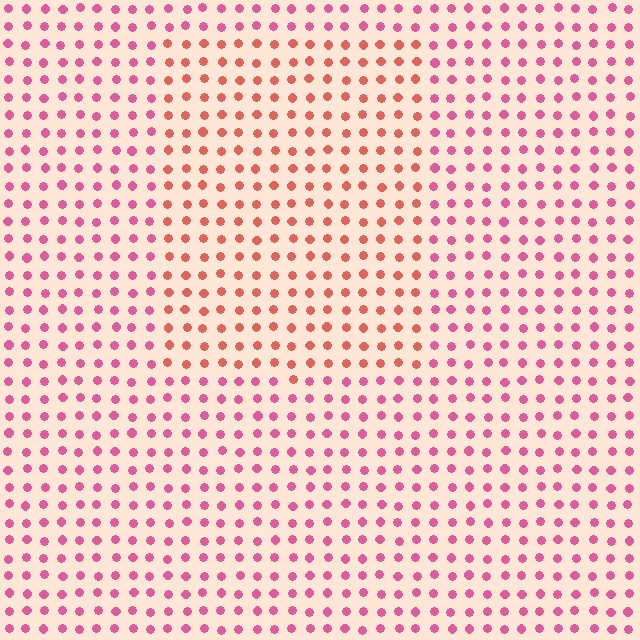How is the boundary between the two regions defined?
The boundary is defined purely by a slight shift in hue (about 35 degrees). Spacing, size, and orientation are identical on both sides.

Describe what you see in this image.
The image is filled with small pink elements in a uniform arrangement. A rectangle-shaped region is visible where the elements are tinted to a slightly different hue, forming a subtle color boundary.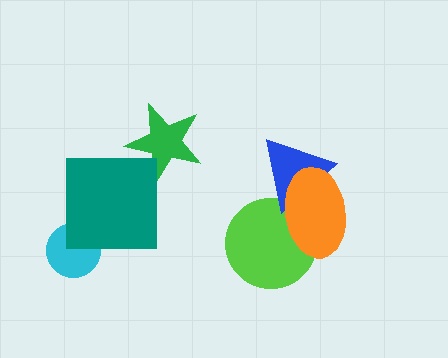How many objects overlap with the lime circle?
2 objects overlap with the lime circle.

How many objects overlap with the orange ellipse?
2 objects overlap with the orange ellipse.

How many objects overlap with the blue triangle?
2 objects overlap with the blue triangle.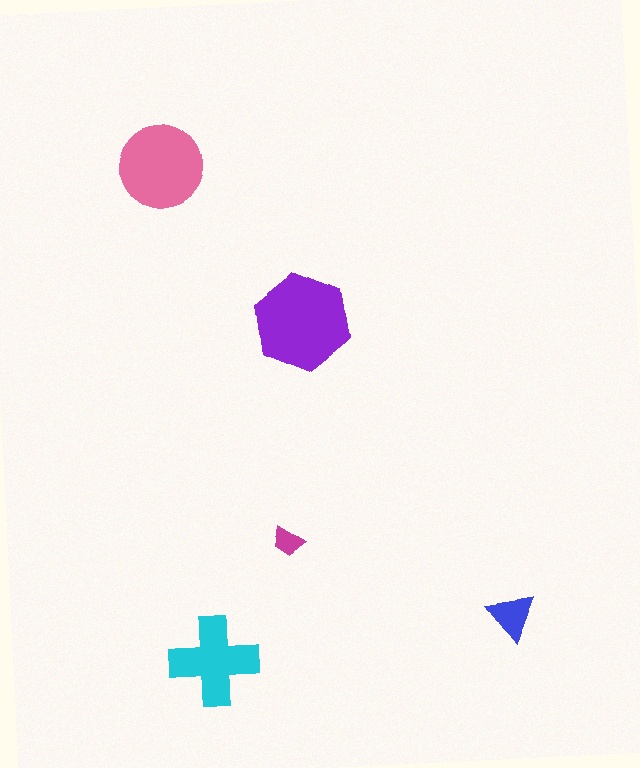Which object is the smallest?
The magenta trapezoid.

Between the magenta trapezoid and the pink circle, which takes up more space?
The pink circle.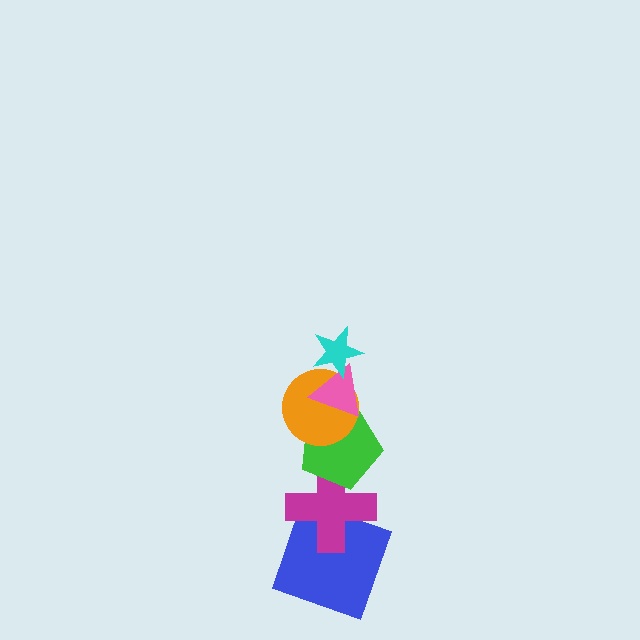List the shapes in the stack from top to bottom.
From top to bottom: the cyan star, the pink triangle, the orange circle, the green pentagon, the magenta cross, the blue square.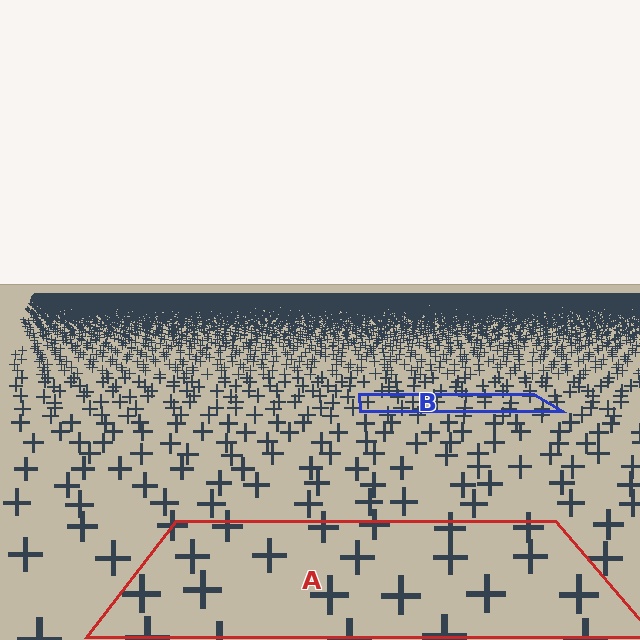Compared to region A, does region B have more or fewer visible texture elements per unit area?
Region B has more texture elements per unit area — they are packed more densely because it is farther away.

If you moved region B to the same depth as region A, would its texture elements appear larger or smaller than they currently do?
They would appear larger. At a closer depth, the same texture elements are projected at a bigger on-screen size.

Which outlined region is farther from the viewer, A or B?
Region B is farther from the viewer — the texture elements inside it appear smaller and more densely packed.